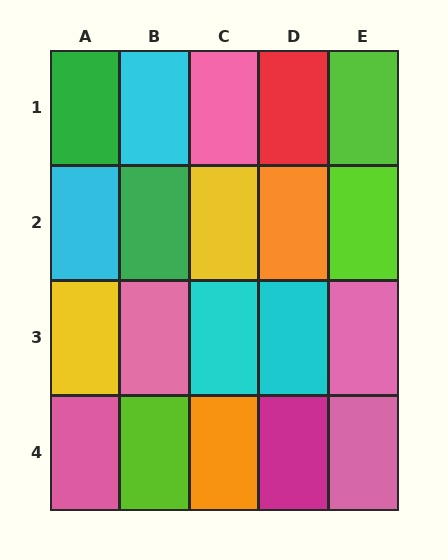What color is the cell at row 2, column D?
Orange.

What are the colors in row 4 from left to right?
Pink, lime, orange, magenta, pink.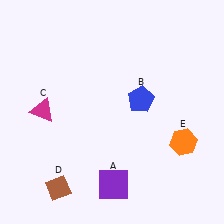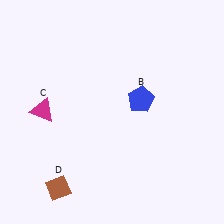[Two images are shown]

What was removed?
The orange hexagon (E), the purple square (A) were removed in Image 2.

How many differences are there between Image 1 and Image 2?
There are 2 differences between the two images.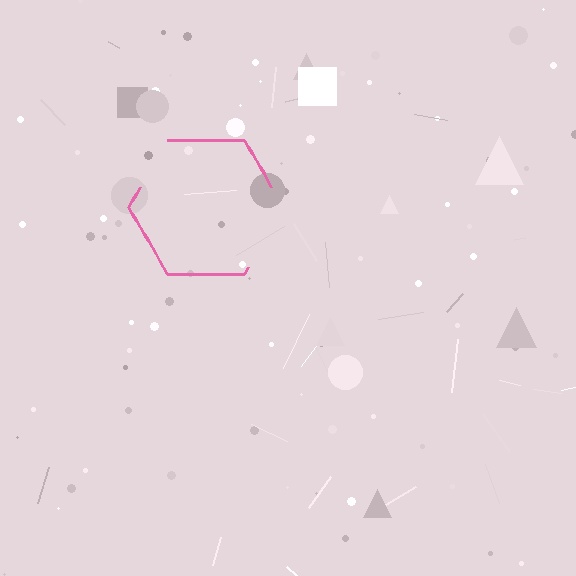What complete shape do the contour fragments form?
The contour fragments form a hexagon.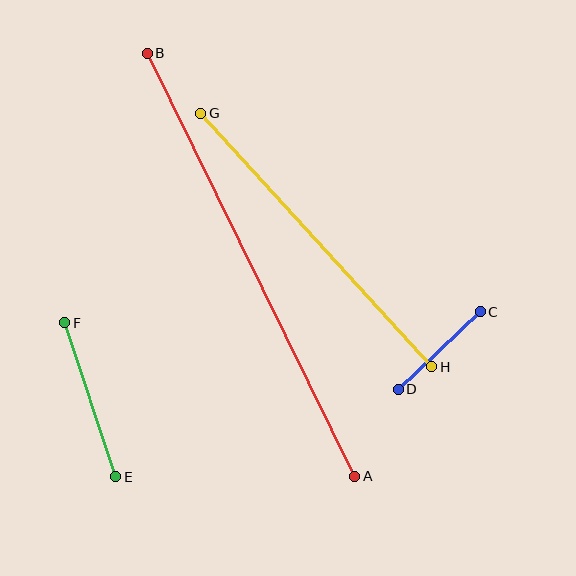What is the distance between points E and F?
The distance is approximately 162 pixels.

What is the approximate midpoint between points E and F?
The midpoint is at approximately (90, 400) pixels.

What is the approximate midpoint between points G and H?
The midpoint is at approximately (316, 240) pixels.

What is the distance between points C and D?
The distance is approximately 113 pixels.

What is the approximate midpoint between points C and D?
The midpoint is at approximately (439, 350) pixels.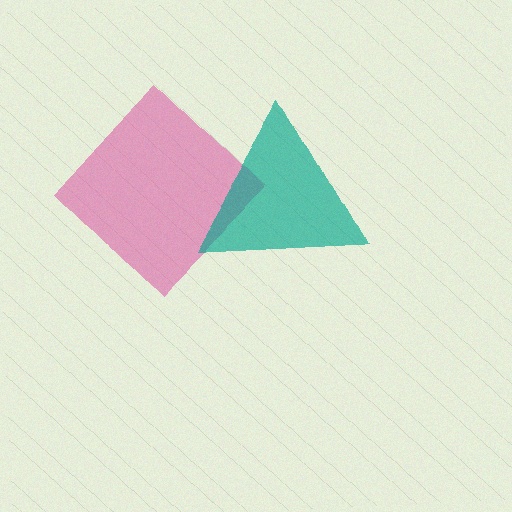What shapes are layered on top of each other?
The layered shapes are: a pink diamond, a teal triangle.